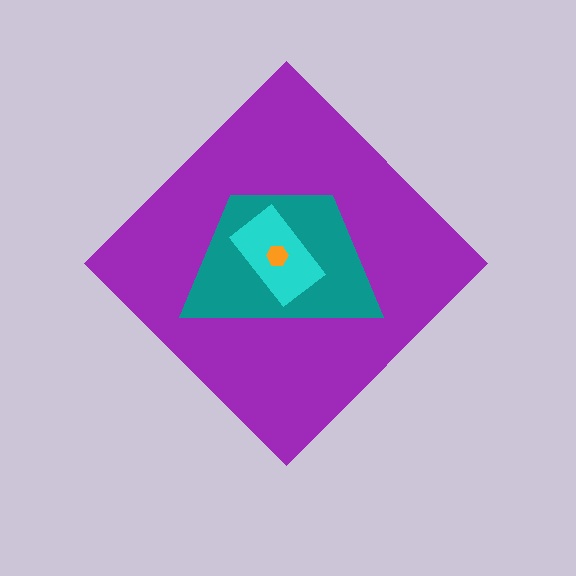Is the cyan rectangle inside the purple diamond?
Yes.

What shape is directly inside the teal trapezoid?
The cyan rectangle.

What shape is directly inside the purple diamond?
The teal trapezoid.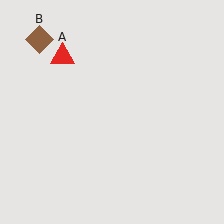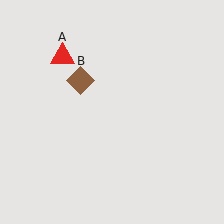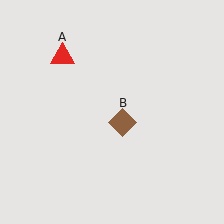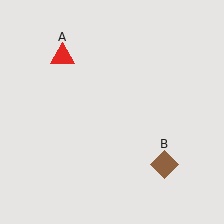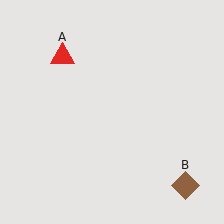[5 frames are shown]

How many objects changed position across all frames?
1 object changed position: brown diamond (object B).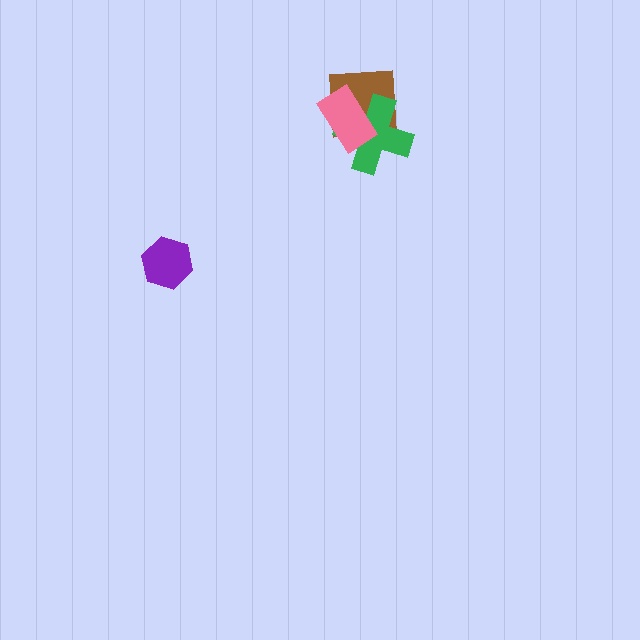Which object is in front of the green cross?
The pink rectangle is in front of the green cross.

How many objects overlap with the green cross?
2 objects overlap with the green cross.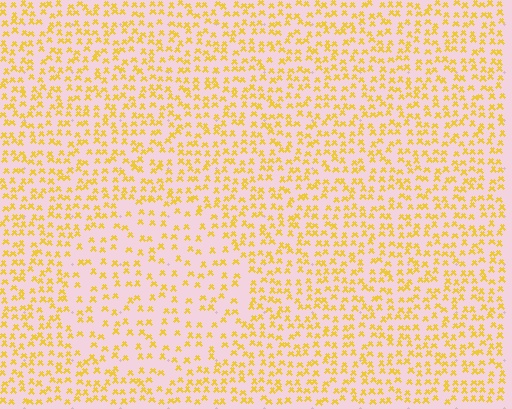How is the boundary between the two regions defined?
The boundary is defined by a change in element density (approximately 1.7x ratio). All elements are the same color, size, and shape.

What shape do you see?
I see a circle.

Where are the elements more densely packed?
The elements are more densely packed outside the circle boundary.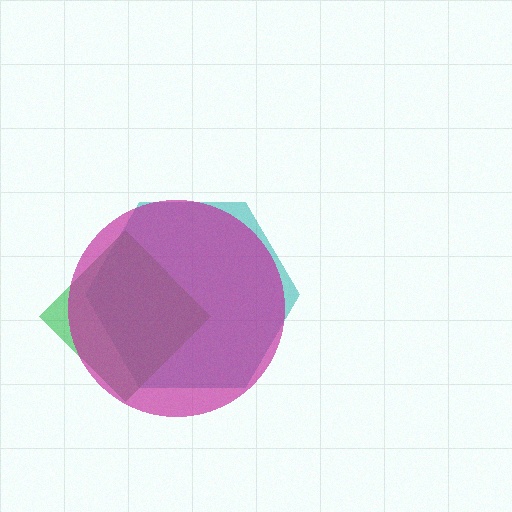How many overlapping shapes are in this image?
There are 3 overlapping shapes in the image.